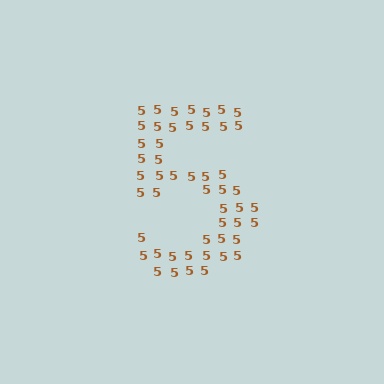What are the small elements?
The small elements are digit 5's.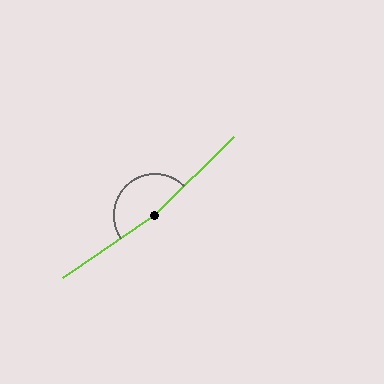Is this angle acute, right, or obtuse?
It is obtuse.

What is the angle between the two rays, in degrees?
Approximately 169 degrees.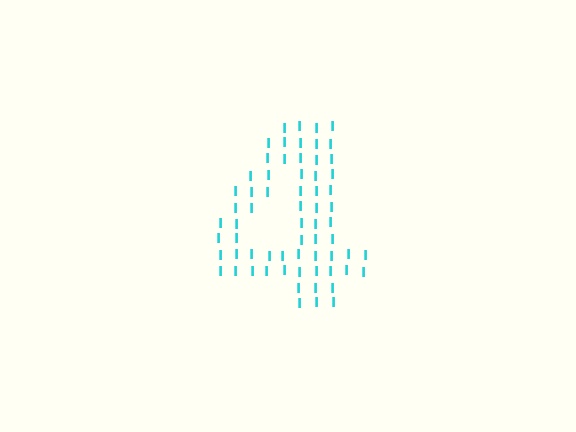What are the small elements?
The small elements are letter I's.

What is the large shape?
The large shape is the digit 4.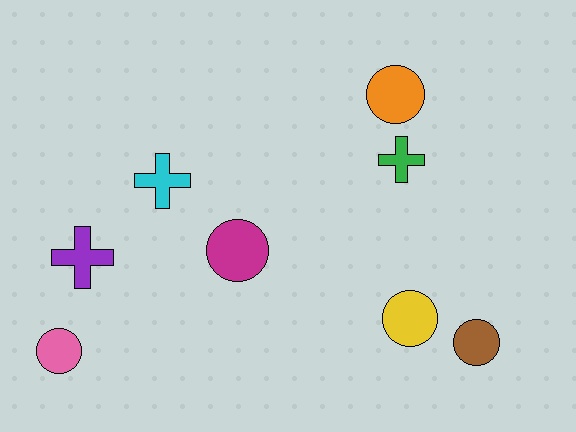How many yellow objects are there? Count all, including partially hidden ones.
There is 1 yellow object.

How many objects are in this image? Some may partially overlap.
There are 8 objects.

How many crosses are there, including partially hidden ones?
There are 3 crosses.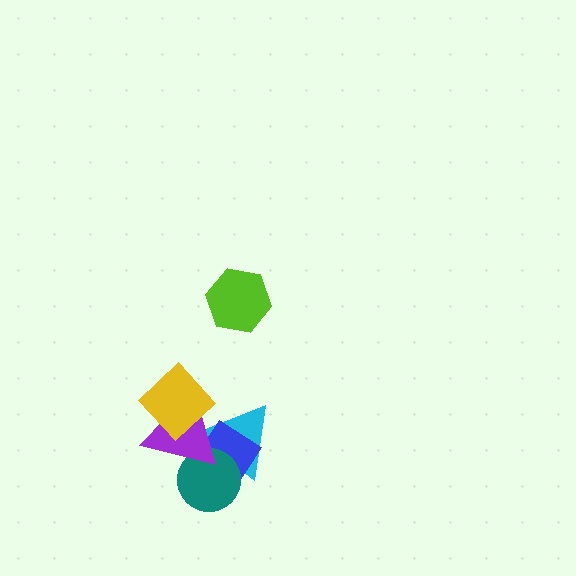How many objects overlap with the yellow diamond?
2 objects overlap with the yellow diamond.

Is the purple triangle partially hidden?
Yes, it is partially covered by another shape.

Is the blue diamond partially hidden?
Yes, it is partially covered by another shape.